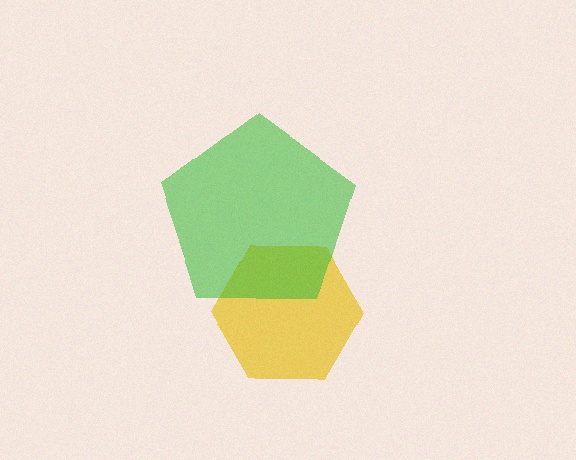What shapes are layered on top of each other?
The layered shapes are: a yellow hexagon, a green pentagon.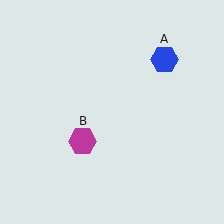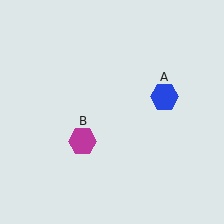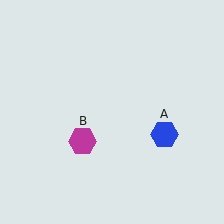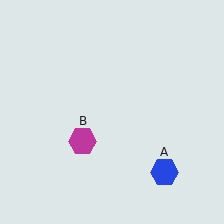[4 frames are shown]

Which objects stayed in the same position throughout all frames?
Magenta hexagon (object B) remained stationary.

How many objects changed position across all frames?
1 object changed position: blue hexagon (object A).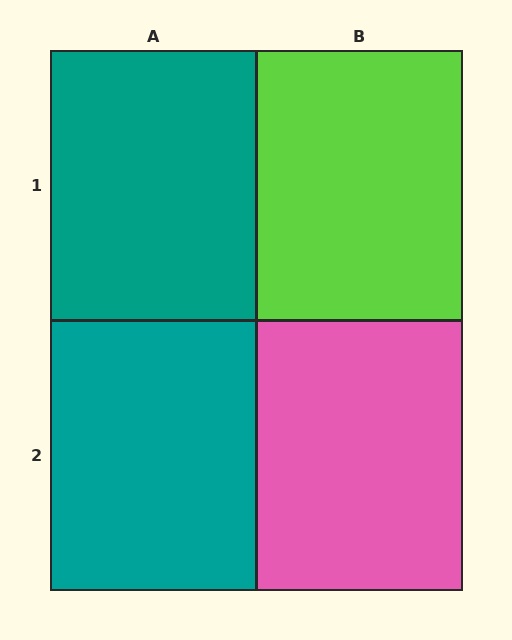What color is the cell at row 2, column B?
Pink.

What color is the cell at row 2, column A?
Teal.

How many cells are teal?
2 cells are teal.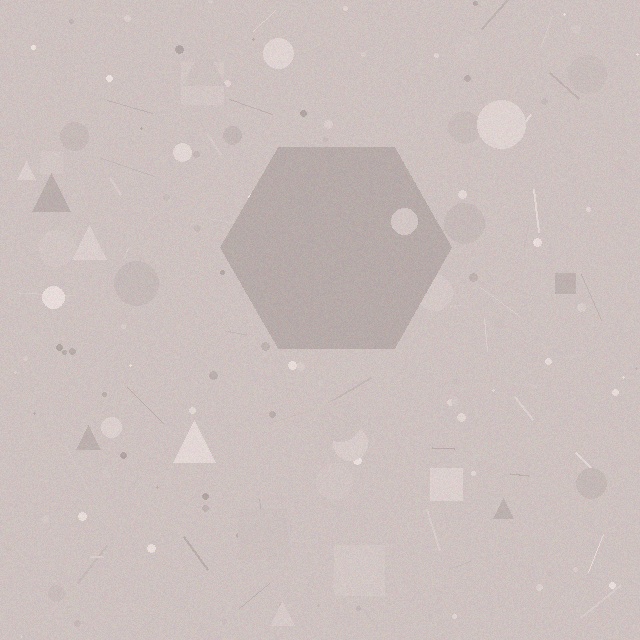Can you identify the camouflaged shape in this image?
The camouflaged shape is a hexagon.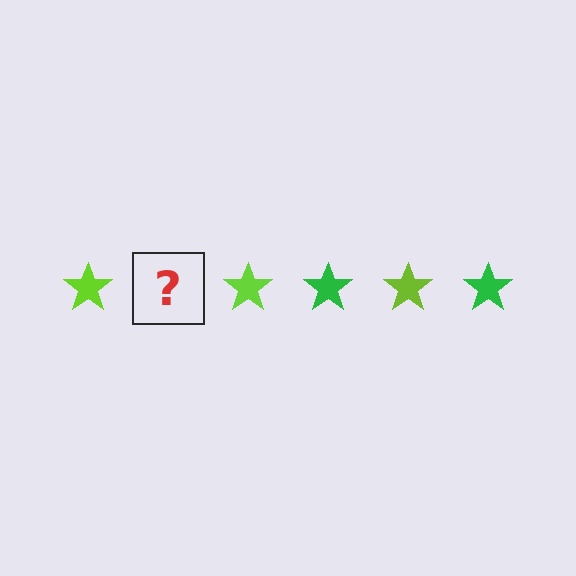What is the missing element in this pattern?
The missing element is a green star.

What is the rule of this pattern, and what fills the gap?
The rule is that the pattern cycles through lime, green stars. The gap should be filled with a green star.